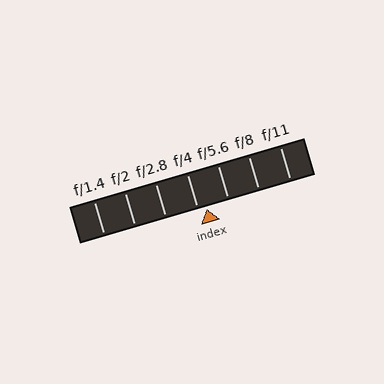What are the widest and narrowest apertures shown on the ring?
The widest aperture shown is f/1.4 and the narrowest is f/11.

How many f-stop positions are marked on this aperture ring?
There are 7 f-stop positions marked.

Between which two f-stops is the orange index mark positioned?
The index mark is between f/4 and f/5.6.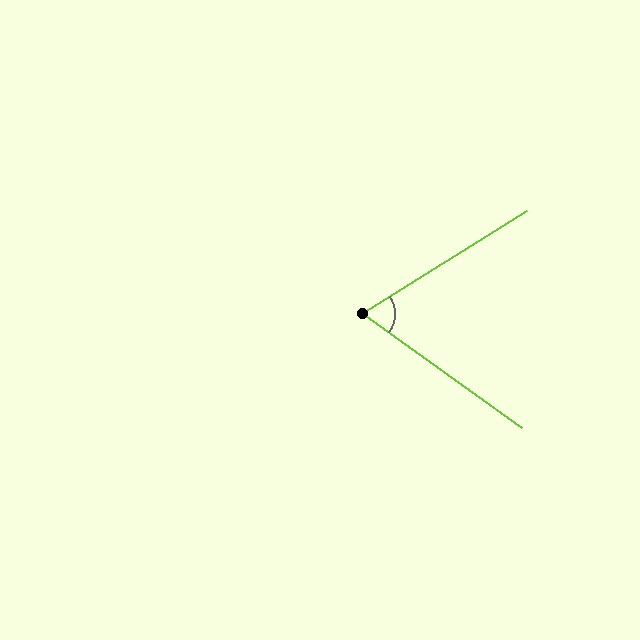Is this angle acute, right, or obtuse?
It is acute.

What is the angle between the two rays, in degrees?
Approximately 68 degrees.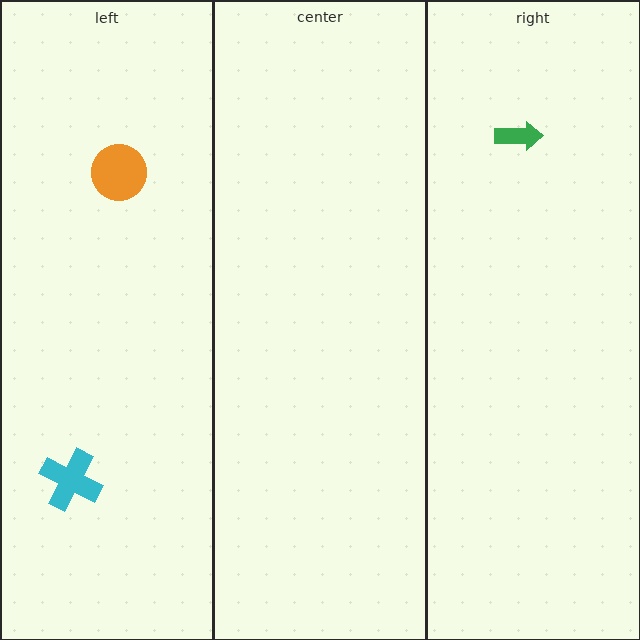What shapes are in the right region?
The green arrow.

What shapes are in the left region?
The orange circle, the cyan cross.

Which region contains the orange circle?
The left region.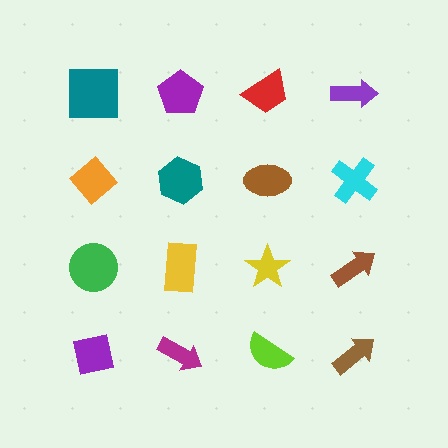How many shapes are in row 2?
4 shapes.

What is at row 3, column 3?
A yellow star.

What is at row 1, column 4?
A purple arrow.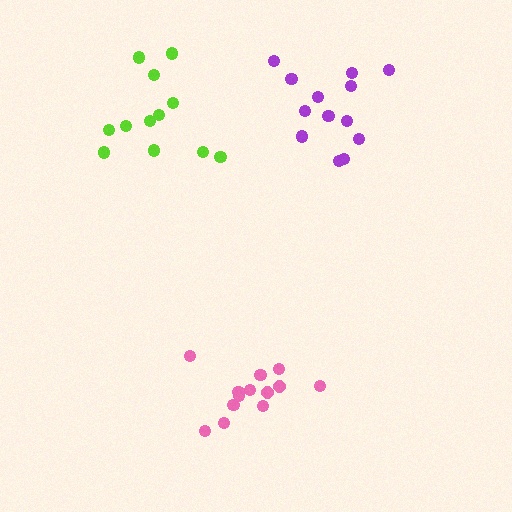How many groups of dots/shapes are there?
There are 3 groups.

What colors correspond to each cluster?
The clusters are colored: pink, purple, lime.